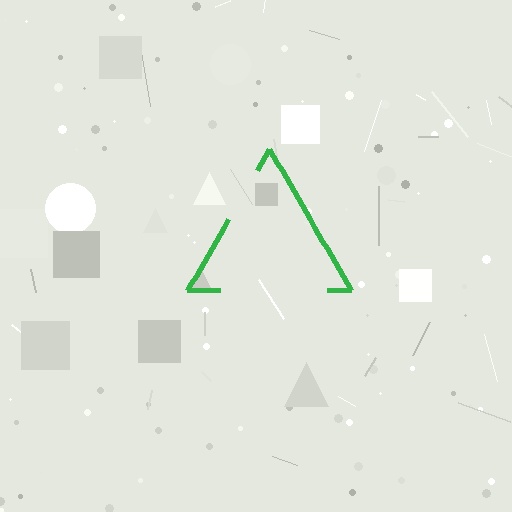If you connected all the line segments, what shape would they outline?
They would outline a triangle.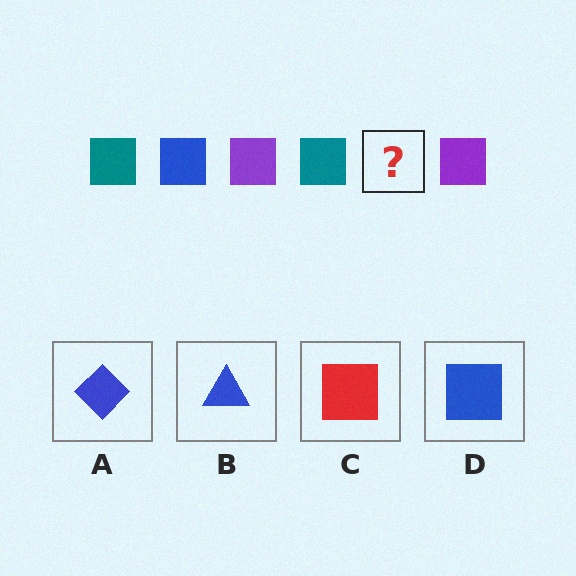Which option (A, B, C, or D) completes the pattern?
D.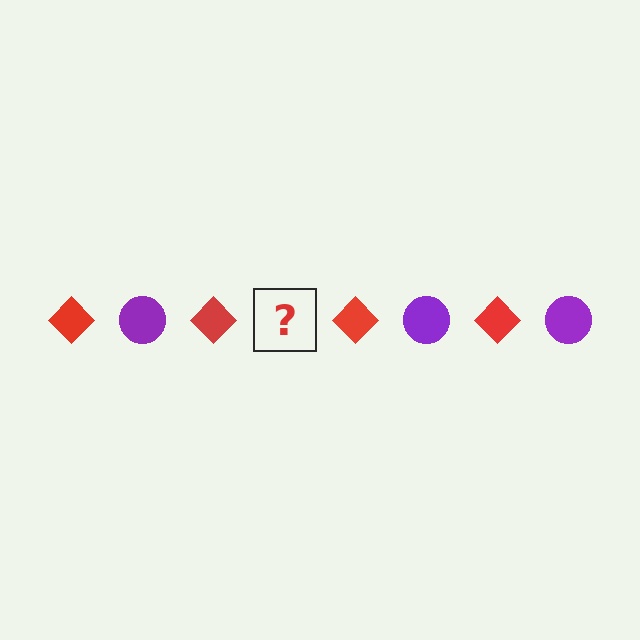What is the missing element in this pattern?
The missing element is a purple circle.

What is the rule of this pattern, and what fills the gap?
The rule is that the pattern alternates between red diamond and purple circle. The gap should be filled with a purple circle.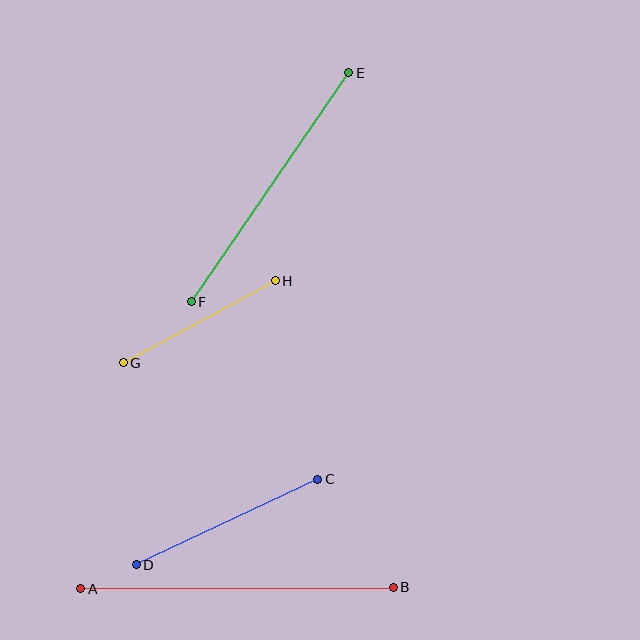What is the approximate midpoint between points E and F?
The midpoint is at approximately (270, 187) pixels.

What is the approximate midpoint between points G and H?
The midpoint is at approximately (199, 322) pixels.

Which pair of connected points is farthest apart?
Points A and B are farthest apart.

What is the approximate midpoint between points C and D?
The midpoint is at approximately (227, 522) pixels.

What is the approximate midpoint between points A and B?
The midpoint is at approximately (237, 588) pixels.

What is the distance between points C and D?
The distance is approximately 200 pixels.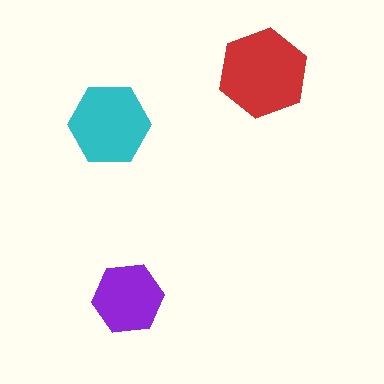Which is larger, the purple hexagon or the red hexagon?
The red one.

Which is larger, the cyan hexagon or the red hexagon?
The red one.